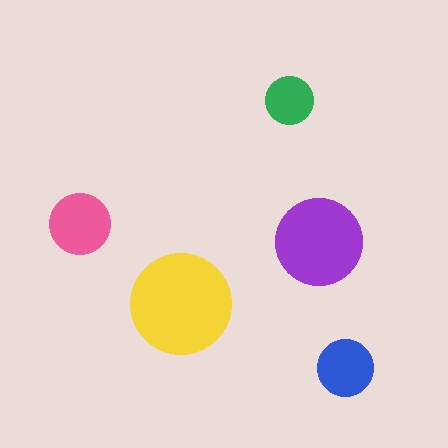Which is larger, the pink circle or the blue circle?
The pink one.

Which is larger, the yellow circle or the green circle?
The yellow one.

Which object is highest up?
The green circle is topmost.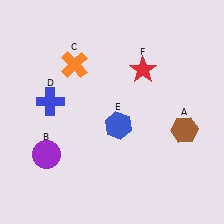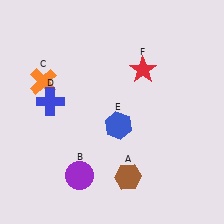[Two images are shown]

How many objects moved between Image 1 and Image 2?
3 objects moved between the two images.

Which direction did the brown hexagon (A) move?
The brown hexagon (A) moved left.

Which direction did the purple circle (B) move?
The purple circle (B) moved right.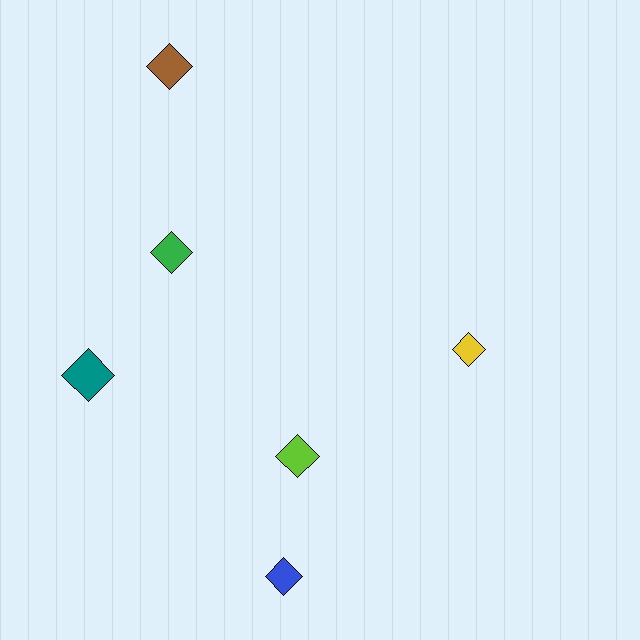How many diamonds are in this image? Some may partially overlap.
There are 6 diamonds.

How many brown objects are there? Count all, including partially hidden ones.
There is 1 brown object.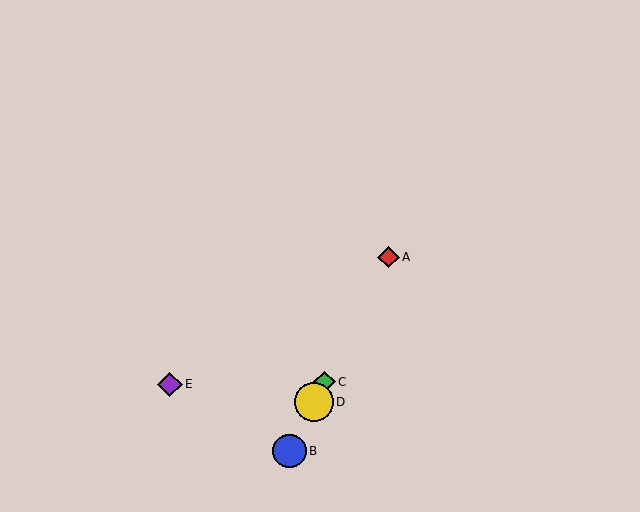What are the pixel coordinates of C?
Object C is at (324, 382).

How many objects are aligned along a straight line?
4 objects (A, B, C, D) are aligned along a straight line.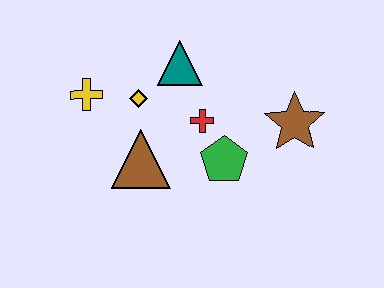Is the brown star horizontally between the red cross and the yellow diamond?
No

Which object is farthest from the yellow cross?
The brown star is farthest from the yellow cross.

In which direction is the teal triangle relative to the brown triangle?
The teal triangle is above the brown triangle.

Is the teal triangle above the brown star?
Yes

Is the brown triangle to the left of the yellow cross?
No